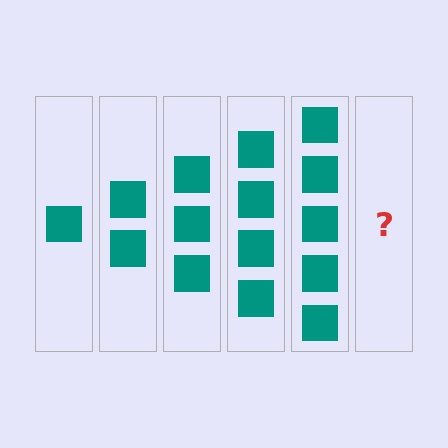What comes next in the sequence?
The next element should be 6 squares.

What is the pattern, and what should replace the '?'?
The pattern is that each step adds one more square. The '?' should be 6 squares.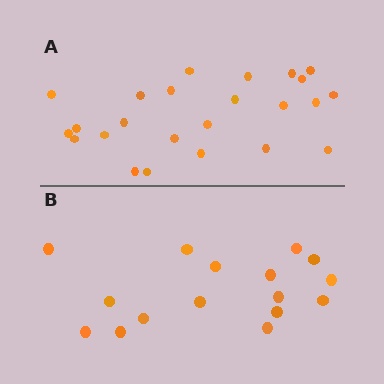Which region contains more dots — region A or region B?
Region A (the top region) has more dots.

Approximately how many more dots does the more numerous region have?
Region A has roughly 8 or so more dots than region B.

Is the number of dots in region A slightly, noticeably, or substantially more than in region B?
Region A has substantially more. The ratio is roughly 1.5 to 1.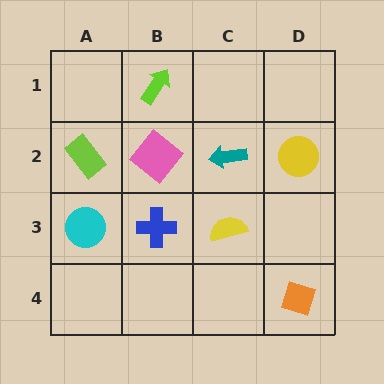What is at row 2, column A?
A lime rectangle.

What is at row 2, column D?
A yellow circle.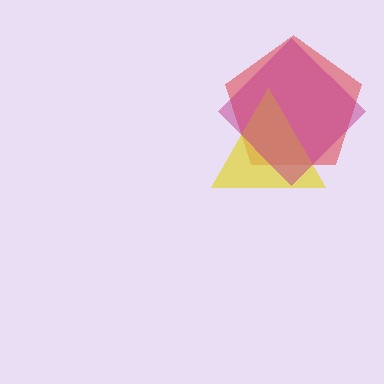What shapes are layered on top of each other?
The layered shapes are: a red pentagon, a yellow triangle, a magenta diamond.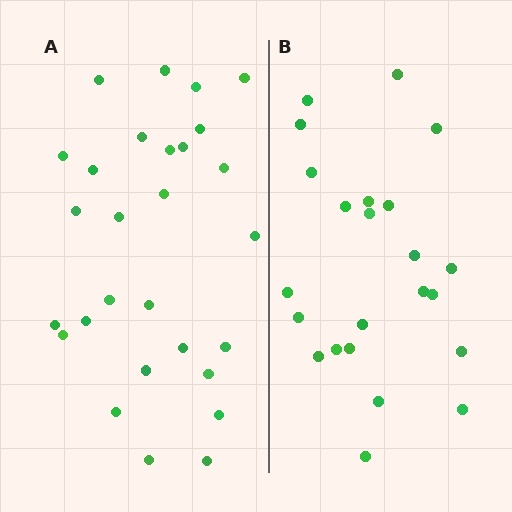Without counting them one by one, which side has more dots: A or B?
Region A (the left region) has more dots.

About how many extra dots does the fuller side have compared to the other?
Region A has about 5 more dots than region B.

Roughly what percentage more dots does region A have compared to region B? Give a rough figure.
About 20% more.